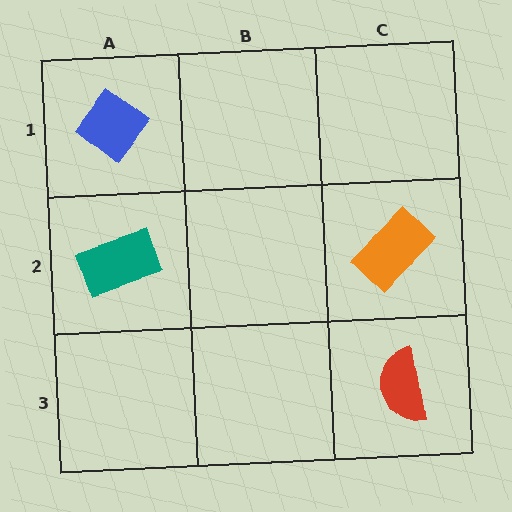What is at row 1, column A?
A blue diamond.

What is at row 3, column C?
A red semicircle.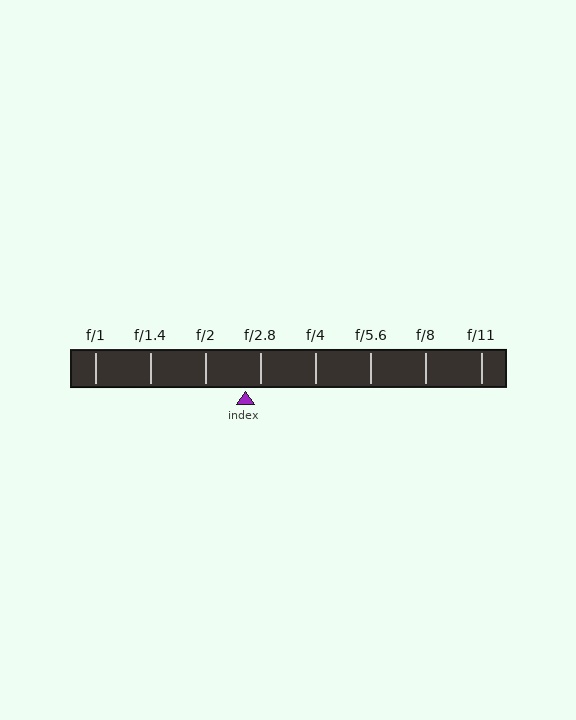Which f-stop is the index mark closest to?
The index mark is closest to f/2.8.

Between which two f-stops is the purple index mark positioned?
The index mark is between f/2 and f/2.8.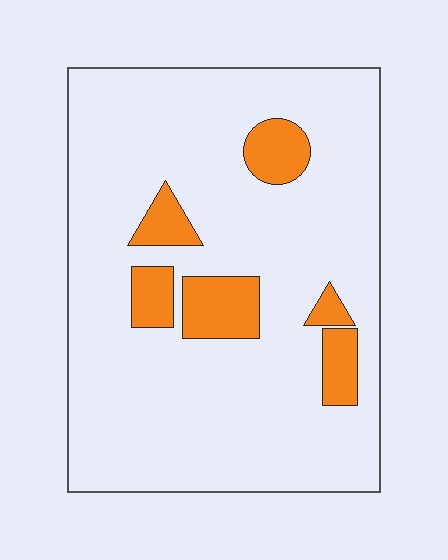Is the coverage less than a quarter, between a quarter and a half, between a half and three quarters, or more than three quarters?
Less than a quarter.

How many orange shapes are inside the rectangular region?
6.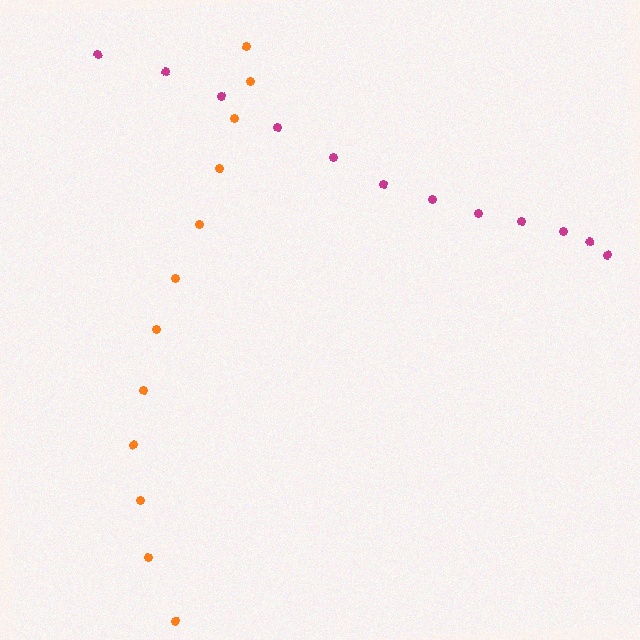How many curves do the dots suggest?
There are 2 distinct paths.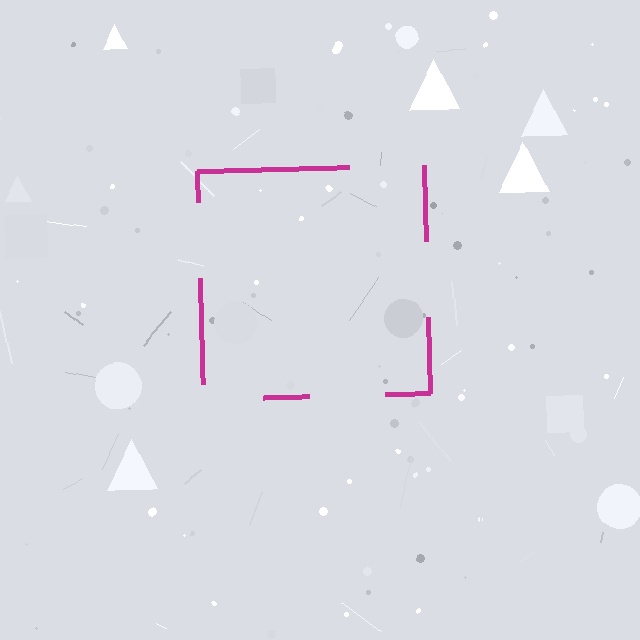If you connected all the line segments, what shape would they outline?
They would outline a square.